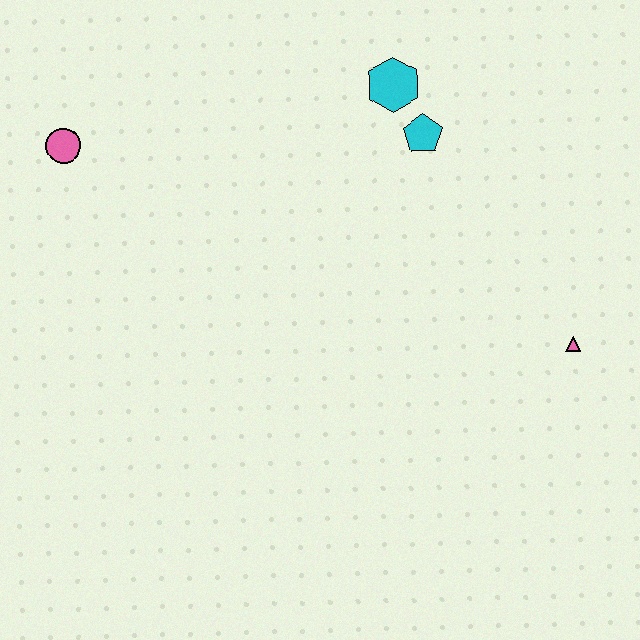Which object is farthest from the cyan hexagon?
The pink circle is farthest from the cyan hexagon.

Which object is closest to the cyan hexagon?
The cyan pentagon is closest to the cyan hexagon.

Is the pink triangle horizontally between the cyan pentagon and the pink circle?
No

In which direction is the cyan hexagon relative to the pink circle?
The cyan hexagon is to the right of the pink circle.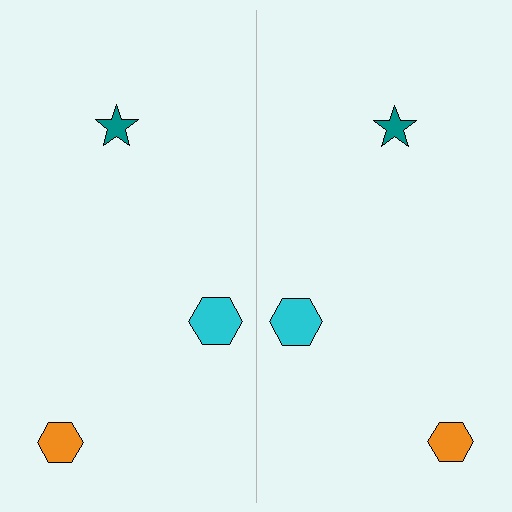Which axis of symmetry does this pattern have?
The pattern has a vertical axis of symmetry running through the center of the image.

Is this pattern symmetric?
Yes, this pattern has bilateral (reflection) symmetry.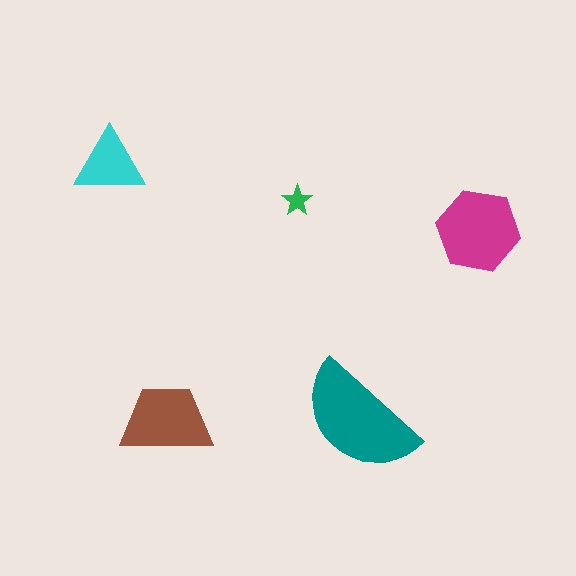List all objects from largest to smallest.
The teal semicircle, the magenta hexagon, the brown trapezoid, the cyan triangle, the green star.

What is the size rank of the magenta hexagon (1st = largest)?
2nd.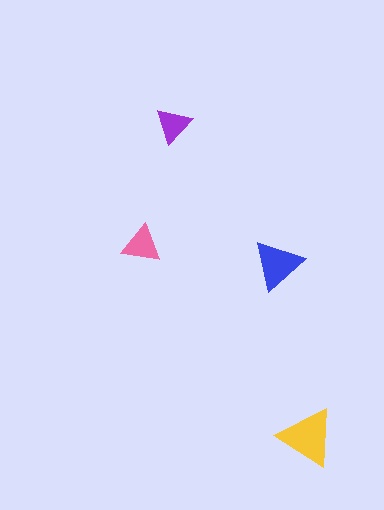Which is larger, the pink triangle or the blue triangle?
The blue one.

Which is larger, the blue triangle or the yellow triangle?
The yellow one.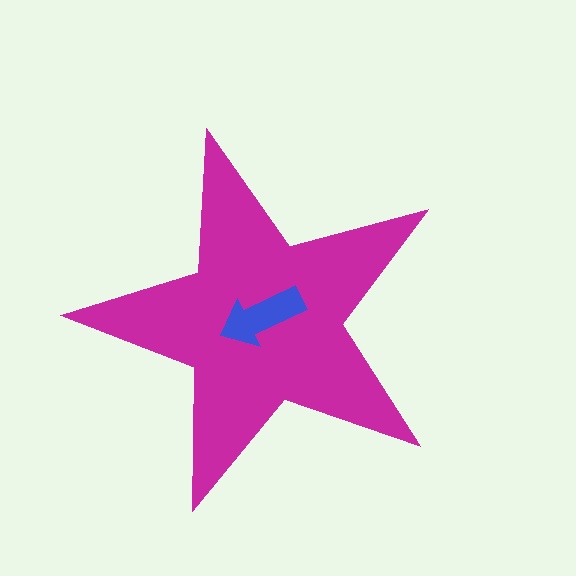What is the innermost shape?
The blue arrow.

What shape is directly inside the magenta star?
The blue arrow.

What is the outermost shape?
The magenta star.